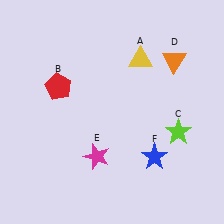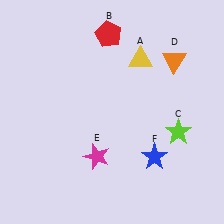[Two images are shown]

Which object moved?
The red pentagon (B) moved up.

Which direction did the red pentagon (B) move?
The red pentagon (B) moved up.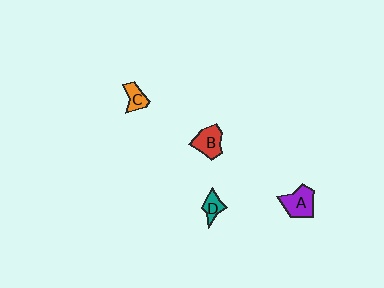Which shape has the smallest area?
Shape D (teal).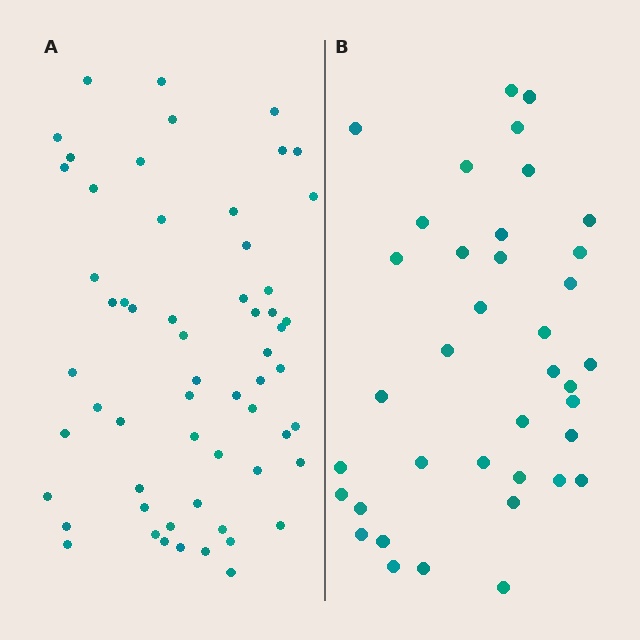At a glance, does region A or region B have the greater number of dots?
Region A (the left region) has more dots.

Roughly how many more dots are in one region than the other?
Region A has approximately 20 more dots than region B.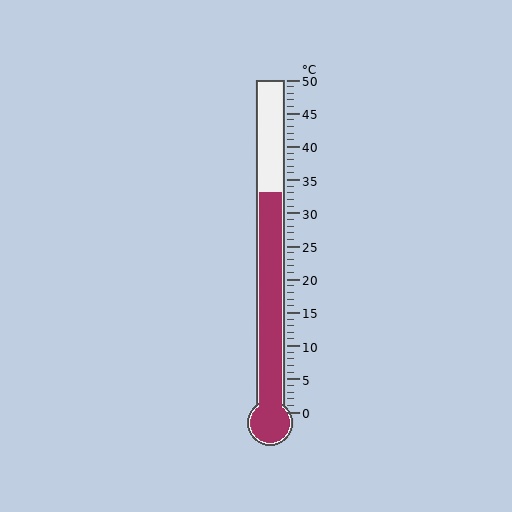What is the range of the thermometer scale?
The thermometer scale ranges from 0°C to 50°C.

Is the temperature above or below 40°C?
The temperature is below 40°C.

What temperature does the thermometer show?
The thermometer shows approximately 33°C.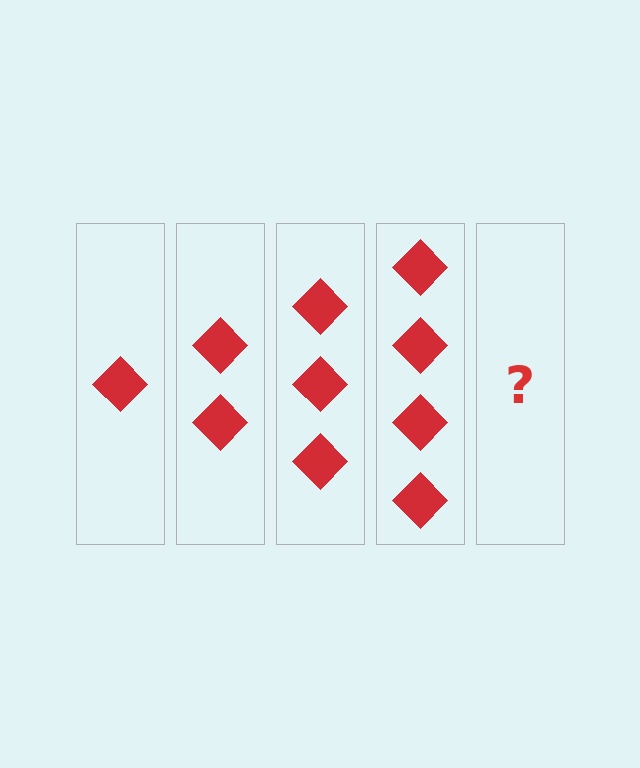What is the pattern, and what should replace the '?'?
The pattern is that each step adds one more diamond. The '?' should be 5 diamonds.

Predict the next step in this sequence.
The next step is 5 diamonds.